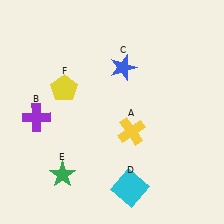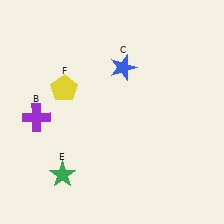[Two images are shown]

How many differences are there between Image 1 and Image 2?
There are 2 differences between the two images.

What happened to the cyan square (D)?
The cyan square (D) was removed in Image 2. It was in the bottom-right area of Image 1.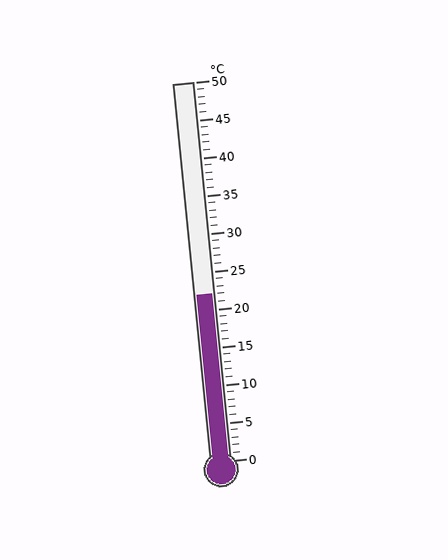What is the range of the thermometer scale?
The thermometer scale ranges from 0°C to 50°C.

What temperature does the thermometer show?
The thermometer shows approximately 22°C.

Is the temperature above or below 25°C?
The temperature is below 25°C.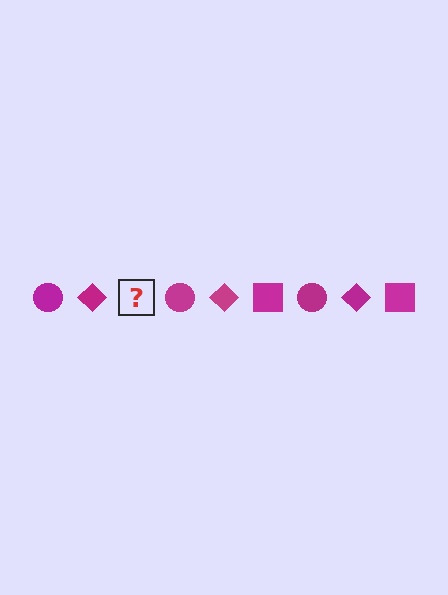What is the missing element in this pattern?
The missing element is a magenta square.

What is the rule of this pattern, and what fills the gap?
The rule is that the pattern cycles through circle, diamond, square shapes in magenta. The gap should be filled with a magenta square.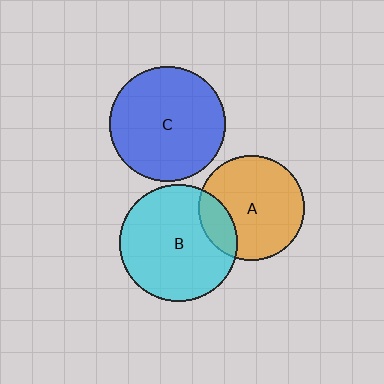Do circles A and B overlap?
Yes.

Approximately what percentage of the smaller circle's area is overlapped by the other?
Approximately 20%.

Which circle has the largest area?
Circle B (cyan).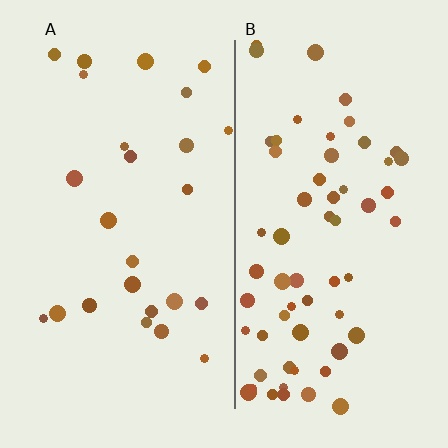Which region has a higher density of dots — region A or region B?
B (the right).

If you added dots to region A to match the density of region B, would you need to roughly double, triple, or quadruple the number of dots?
Approximately double.